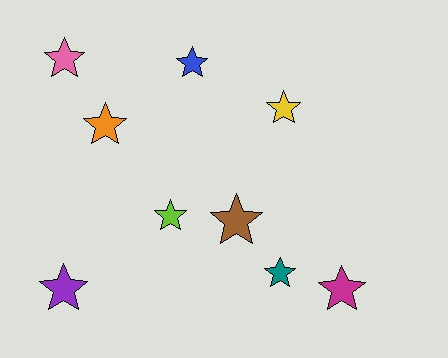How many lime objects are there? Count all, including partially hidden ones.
There is 1 lime object.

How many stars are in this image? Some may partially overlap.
There are 9 stars.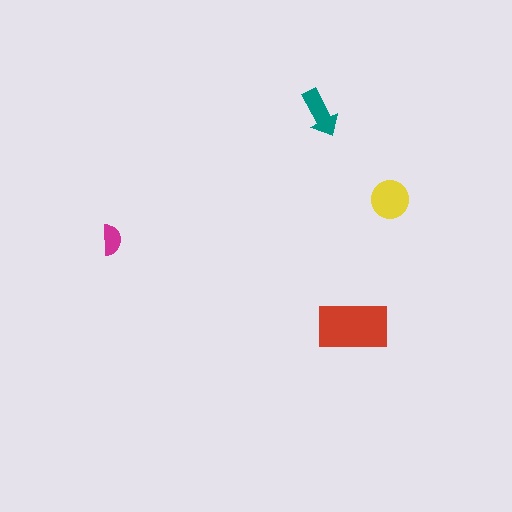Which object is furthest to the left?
The magenta semicircle is leftmost.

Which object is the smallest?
The magenta semicircle.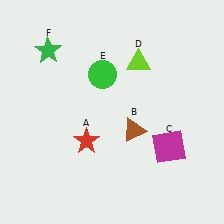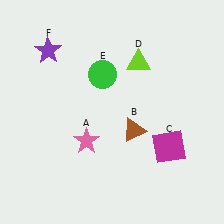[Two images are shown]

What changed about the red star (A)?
In Image 1, A is red. In Image 2, it changed to pink.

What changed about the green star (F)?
In Image 1, F is green. In Image 2, it changed to purple.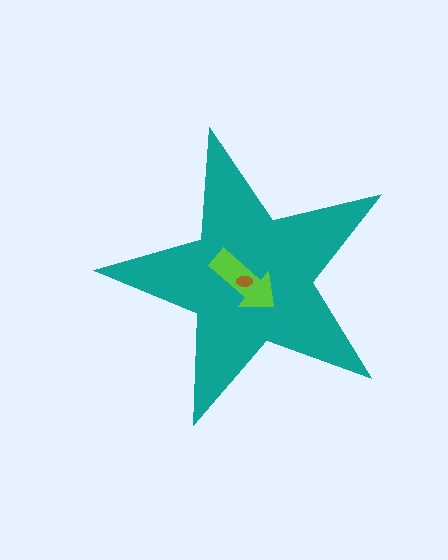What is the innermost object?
The brown ellipse.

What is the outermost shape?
The teal star.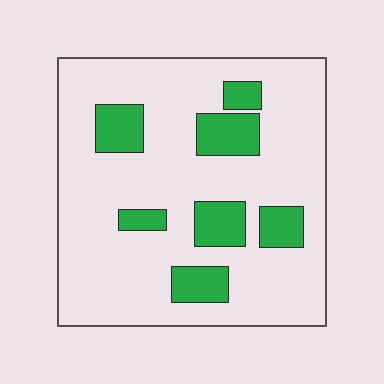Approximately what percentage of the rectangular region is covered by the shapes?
Approximately 20%.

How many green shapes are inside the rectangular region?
7.